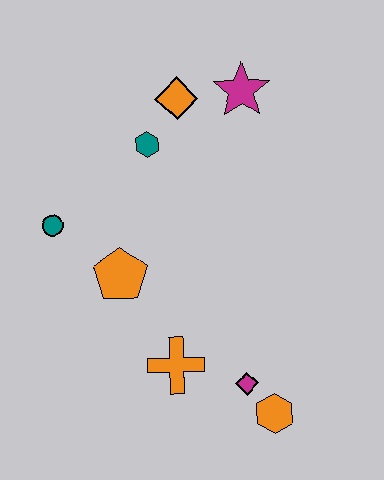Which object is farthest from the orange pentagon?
The magenta star is farthest from the orange pentagon.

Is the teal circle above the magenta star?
No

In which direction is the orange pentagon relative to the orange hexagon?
The orange pentagon is to the left of the orange hexagon.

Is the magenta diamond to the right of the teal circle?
Yes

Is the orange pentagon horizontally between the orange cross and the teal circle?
Yes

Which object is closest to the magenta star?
The orange diamond is closest to the magenta star.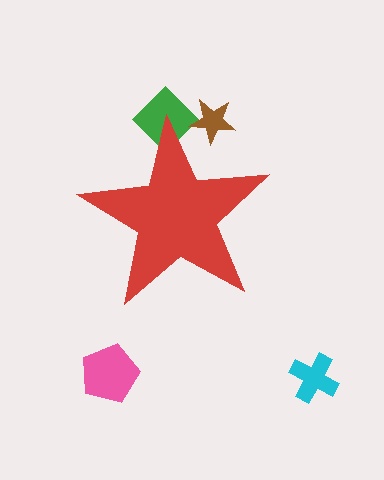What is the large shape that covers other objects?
A red star.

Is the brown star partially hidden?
Yes, the brown star is partially hidden behind the red star.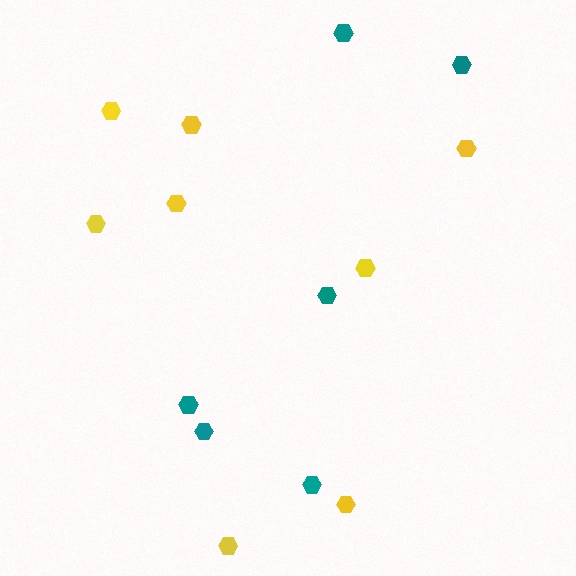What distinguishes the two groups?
There are 2 groups: one group of teal hexagons (6) and one group of yellow hexagons (8).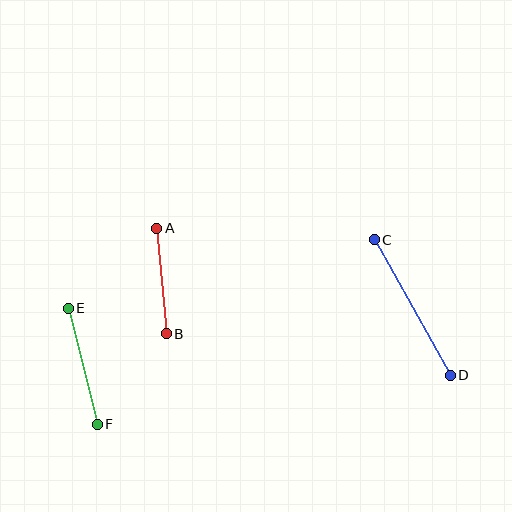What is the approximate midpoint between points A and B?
The midpoint is at approximately (162, 281) pixels.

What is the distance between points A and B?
The distance is approximately 106 pixels.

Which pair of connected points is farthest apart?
Points C and D are farthest apart.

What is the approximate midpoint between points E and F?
The midpoint is at approximately (83, 366) pixels.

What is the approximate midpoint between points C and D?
The midpoint is at approximately (412, 307) pixels.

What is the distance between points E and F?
The distance is approximately 120 pixels.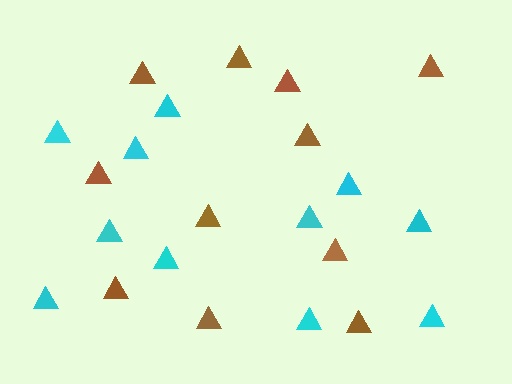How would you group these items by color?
There are 2 groups: one group of brown triangles (11) and one group of cyan triangles (11).